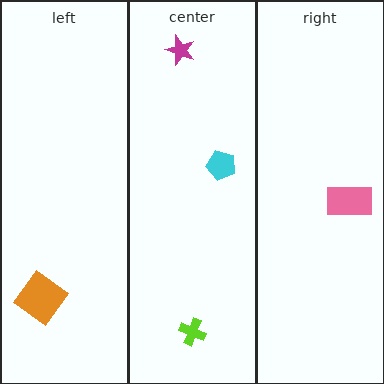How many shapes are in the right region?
1.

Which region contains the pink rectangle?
The right region.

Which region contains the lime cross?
The center region.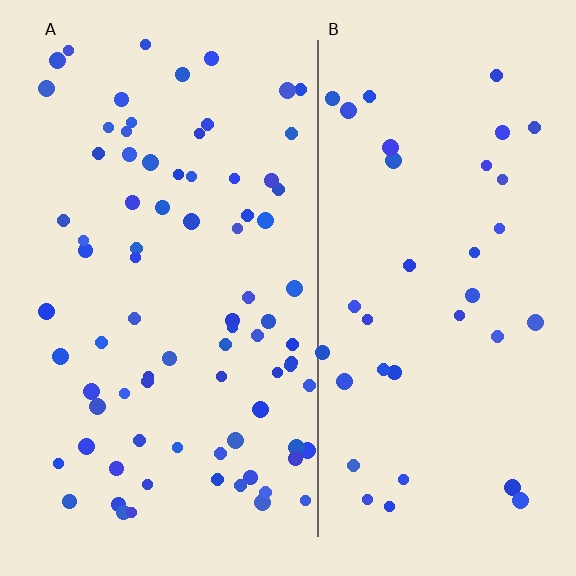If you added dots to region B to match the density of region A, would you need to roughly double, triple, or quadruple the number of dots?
Approximately double.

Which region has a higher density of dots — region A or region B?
A (the left).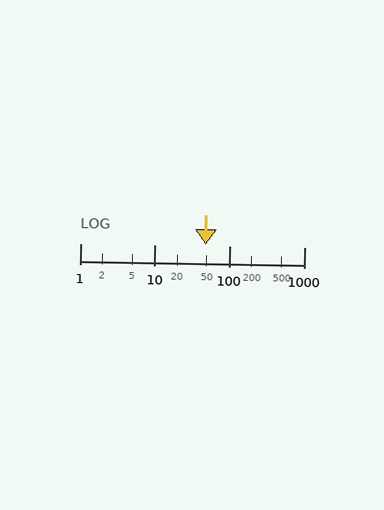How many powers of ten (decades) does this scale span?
The scale spans 3 decades, from 1 to 1000.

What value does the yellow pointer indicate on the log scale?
The pointer indicates approximately 48.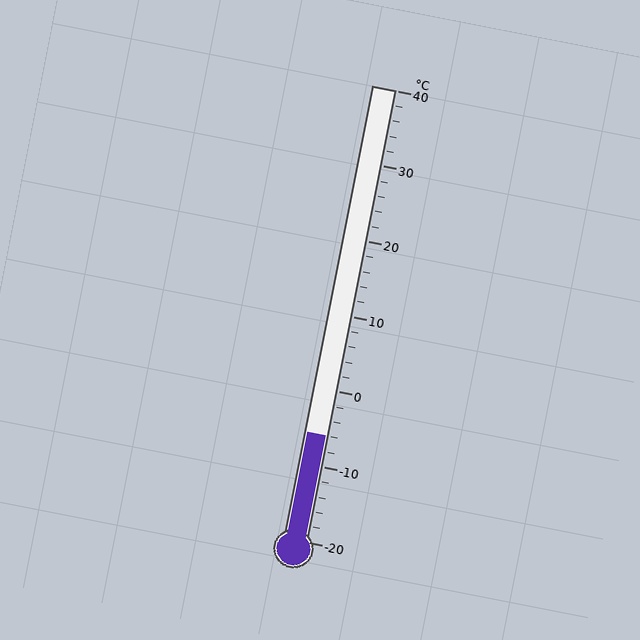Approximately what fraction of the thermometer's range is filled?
The thermometer is filled to approximately 25% of its range.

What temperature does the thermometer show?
The thermometer shows approximately -6°C.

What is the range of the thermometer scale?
The thermometer scale ranges from -20°C to 40°C.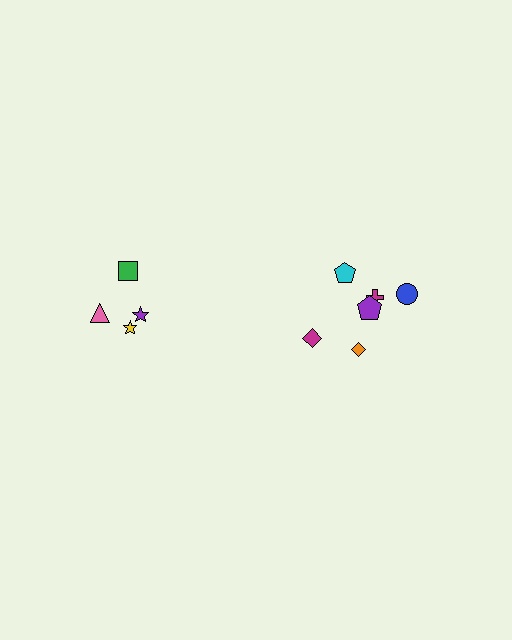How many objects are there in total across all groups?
There are 10 objects.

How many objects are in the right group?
There are 6 objects.